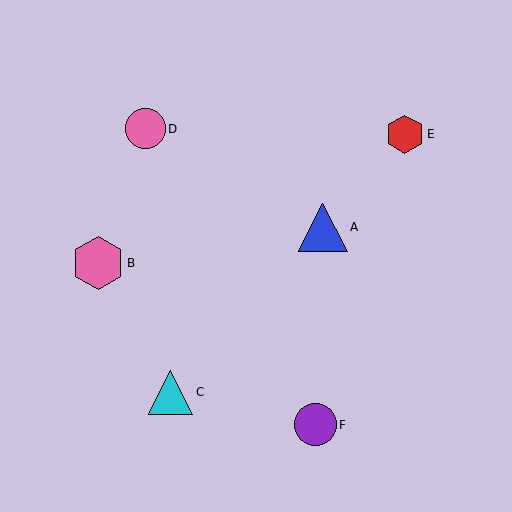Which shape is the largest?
The pink hexagon (labeled B) is the largest.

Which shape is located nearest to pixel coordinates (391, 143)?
The red hexagon (labeled E) at (405, 134) is nearest to that location.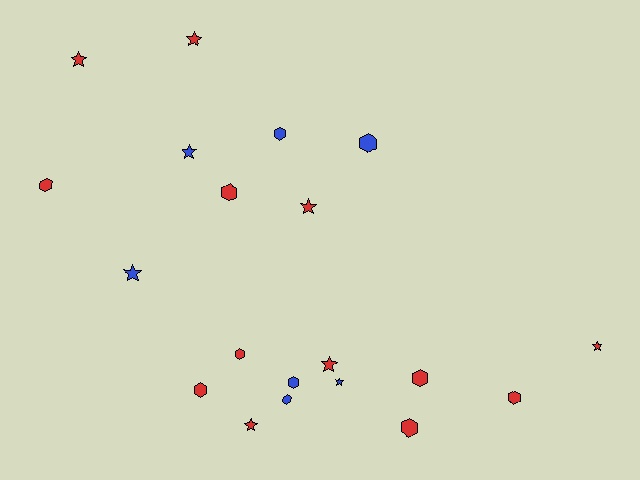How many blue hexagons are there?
There are 4 blue hexagons.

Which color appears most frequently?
Red, with 13 objects.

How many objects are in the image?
There are 20 objects.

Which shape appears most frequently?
Hexagon, with 11 objects.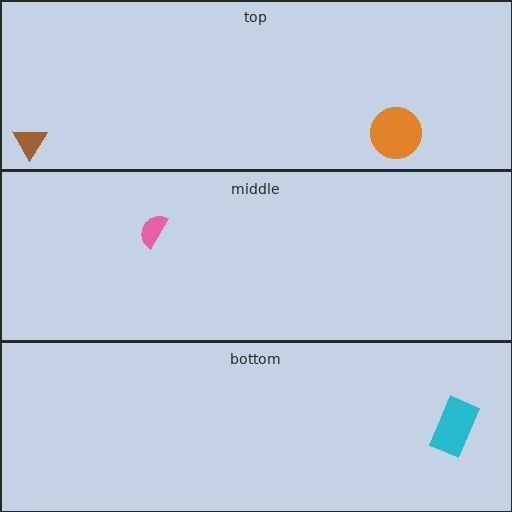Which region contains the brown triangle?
The top region.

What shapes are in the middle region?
The pink semicircle.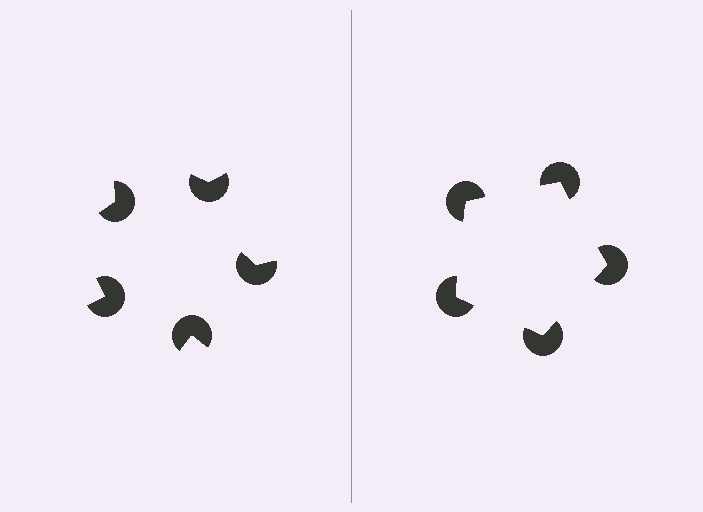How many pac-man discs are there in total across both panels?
10 — 5 on each side.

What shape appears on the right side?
An illusory pentagon.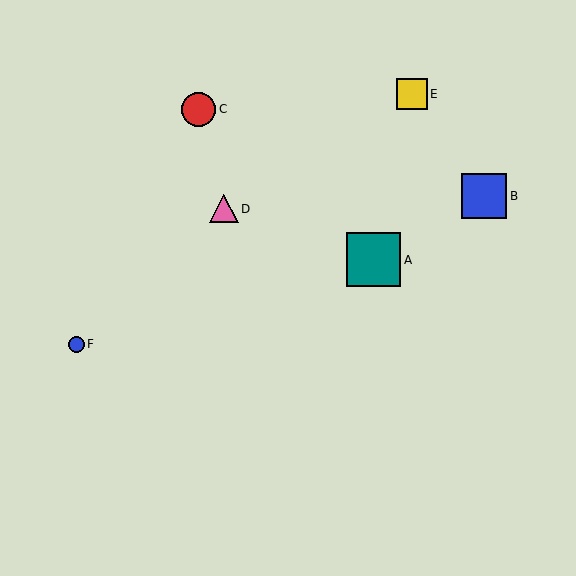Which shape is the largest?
The teal square (labeled A) is the largest.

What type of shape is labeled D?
Shape D is a pink triangle.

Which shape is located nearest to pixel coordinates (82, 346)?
The blue circle (labeled F) at (76, 344) is nearest to that location.